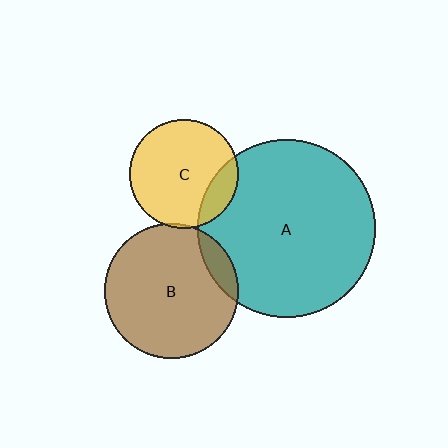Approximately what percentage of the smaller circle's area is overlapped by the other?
Approximately 5%.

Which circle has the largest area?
Circle A (teal).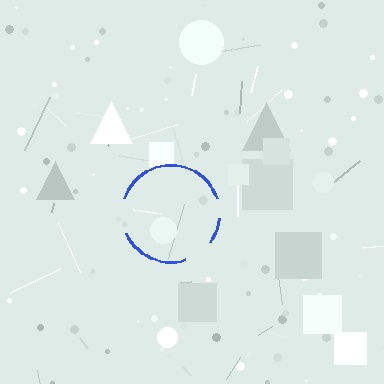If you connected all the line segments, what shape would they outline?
They would outline a circle.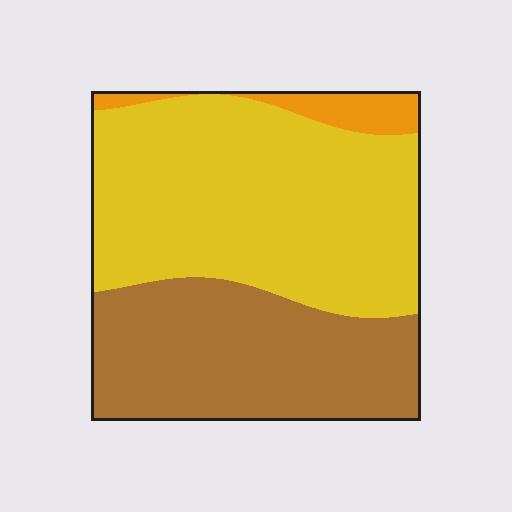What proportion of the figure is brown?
Brown covers around 40% of the figure.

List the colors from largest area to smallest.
From largest to smallest: yellow, brown, orange.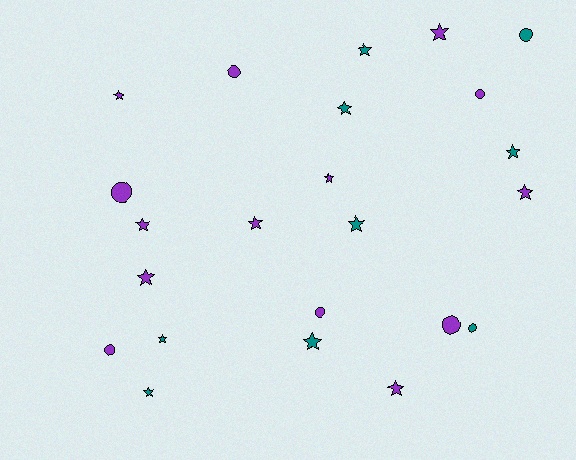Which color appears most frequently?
Purple, with 14 objects.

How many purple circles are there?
There are 6 purple circles.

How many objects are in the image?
There are 23 objects.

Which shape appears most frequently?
Star, with 15 objects.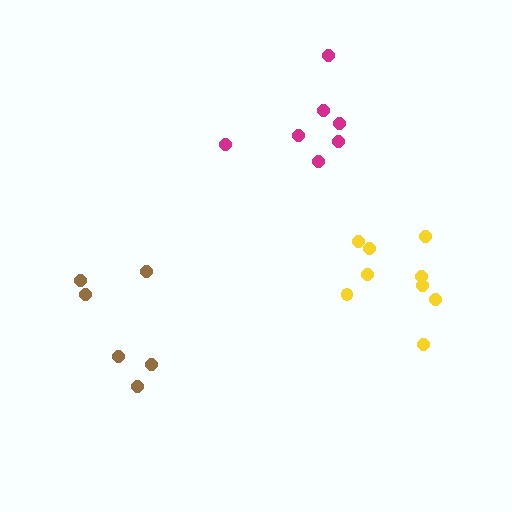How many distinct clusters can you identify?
There are 3 distinct clusters.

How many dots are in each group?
Group 1: 6 dots, Group 2: 7 dots, Group 3: 9 dots (22 total).